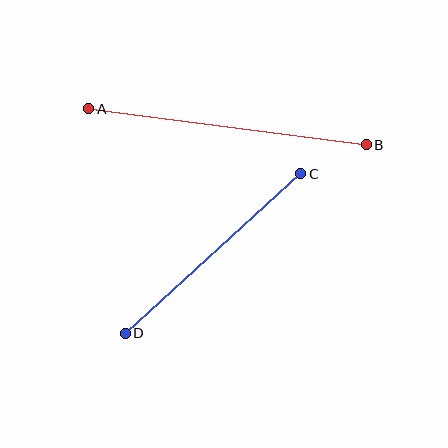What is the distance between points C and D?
The distance is approximately 238 pixels.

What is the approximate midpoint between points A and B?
The midpoint is at approximately (227, 127) pixels.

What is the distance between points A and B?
The distance is approximately 280 pixels.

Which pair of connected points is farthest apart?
Points A and B are farthest apart.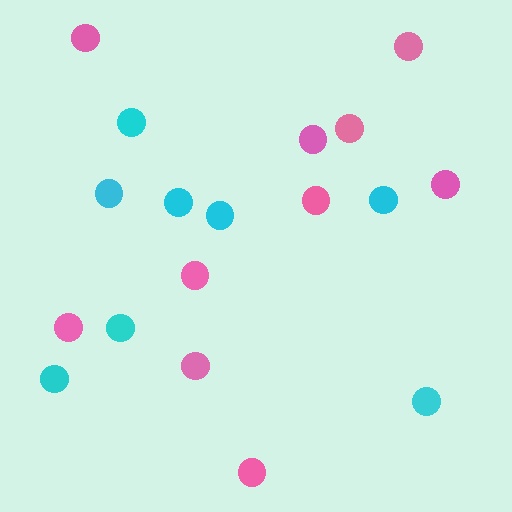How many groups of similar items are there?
There are 2 groups: one group of pink circles (10) and one group of cyan circles (8).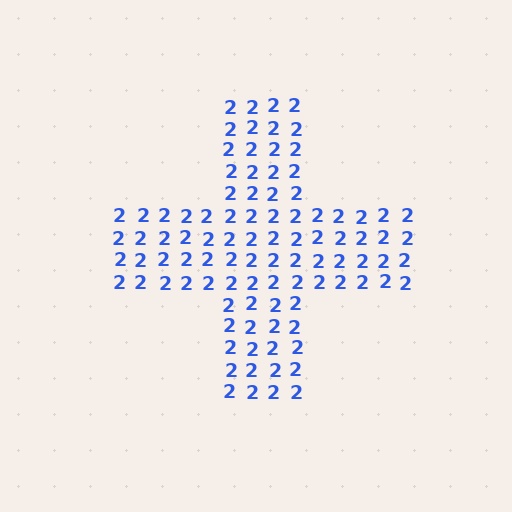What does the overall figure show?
The overall figure shows a cross.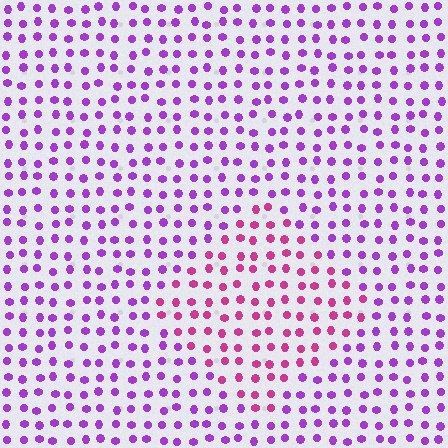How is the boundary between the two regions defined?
The boundary is defined purely by a slight shift in hue (about 41 degrees). Spacing, size, and orientation are identical on both sides.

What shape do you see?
I see a diamond.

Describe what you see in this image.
The image is filled with small purple elements in a uniform arrangement. A diamond-shaped region is visible where the elements are tinted to a slightly different hue, forming a subtle color boundary.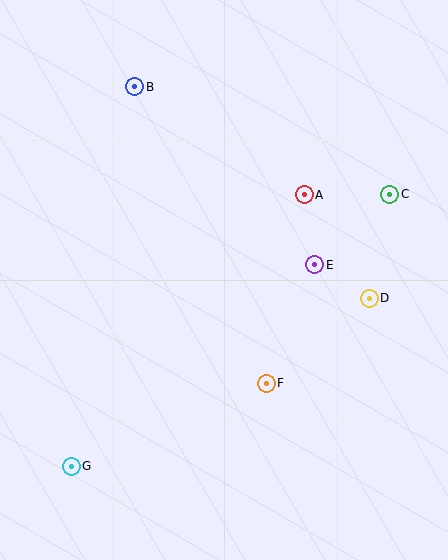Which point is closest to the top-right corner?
Point C is closest to the top-right corner.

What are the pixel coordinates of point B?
Point B is at (135, 87).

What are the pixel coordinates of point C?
Point C is at (390, 194).